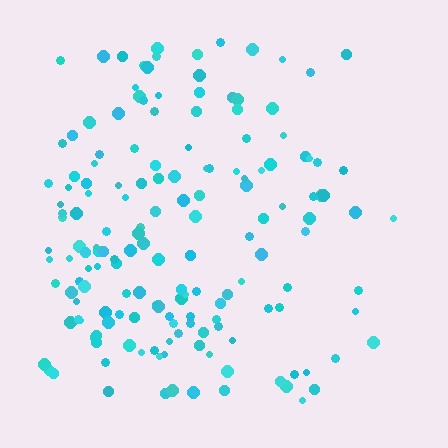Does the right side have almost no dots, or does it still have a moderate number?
Still a moderate number, just noticeably fewer than the left.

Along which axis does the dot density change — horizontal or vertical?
Horizontal.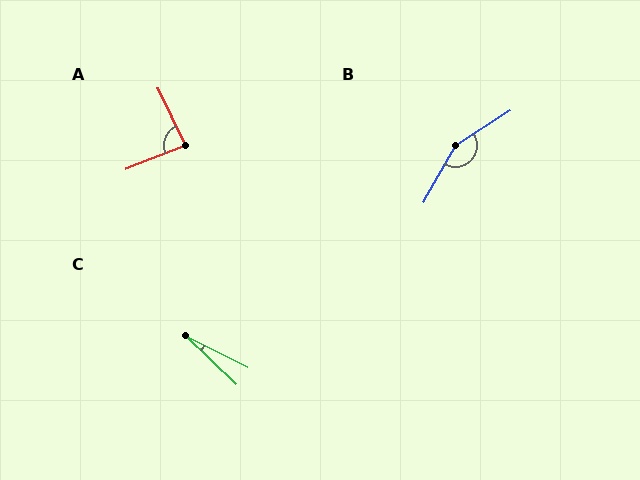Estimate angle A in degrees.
Approximately 86 degrees.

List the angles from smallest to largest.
C (17°), A (86°), B (152°).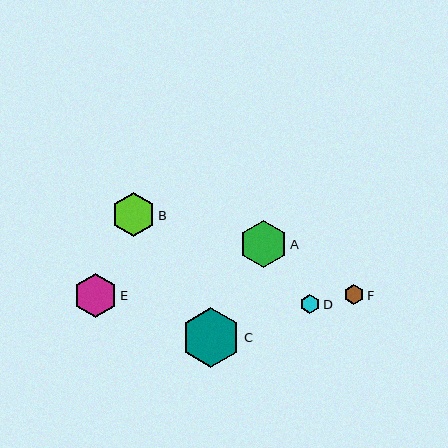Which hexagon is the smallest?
Hexagon D is the smallest with a size of approximately 19 pixels.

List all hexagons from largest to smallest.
From largest to smallest: C, A, B, E, F, D.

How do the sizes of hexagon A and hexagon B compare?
Hexagon A and hexagon B are approximately the same size.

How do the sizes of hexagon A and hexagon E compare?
Hexagon A and hexagon E are approximately the same size.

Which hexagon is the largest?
Hexagon C is the largest with a size of approximately 59 pixels.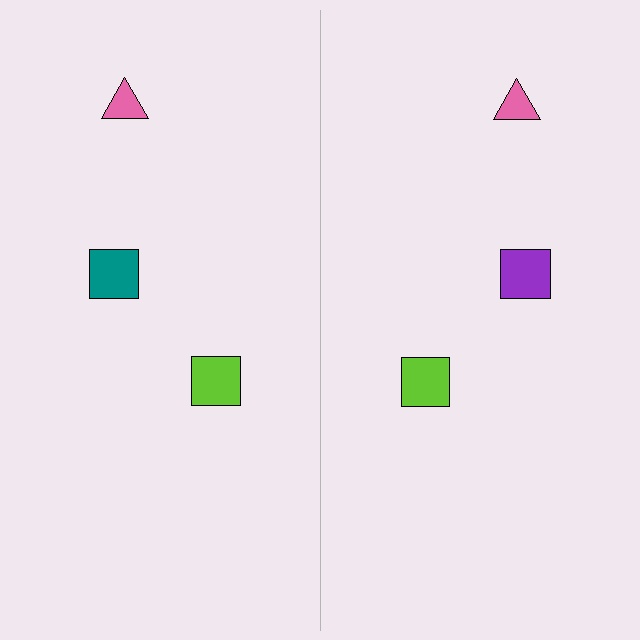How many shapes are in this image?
There are 6 shapes in this image.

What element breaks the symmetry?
The purple square on the right side breaks the symmetry — its mirror counterpart is teal.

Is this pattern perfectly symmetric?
No, the pattern is not perfectly symmetric. The purple square on the right side breaks the symmetry — its mirror counterpart is teal.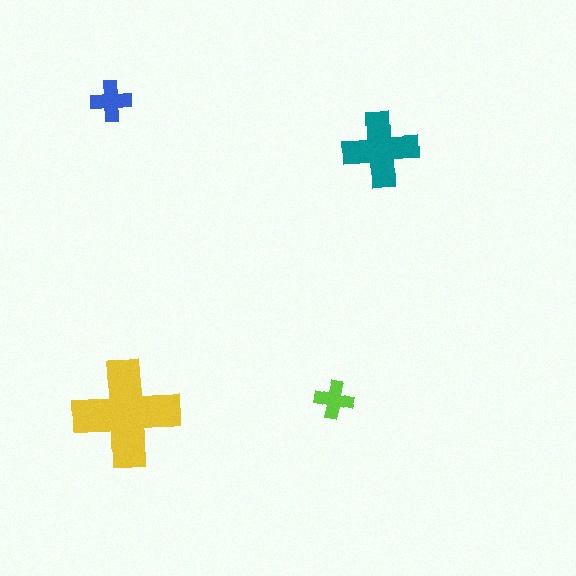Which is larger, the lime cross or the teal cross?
The teal one.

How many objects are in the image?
There are 4 objects in the image.